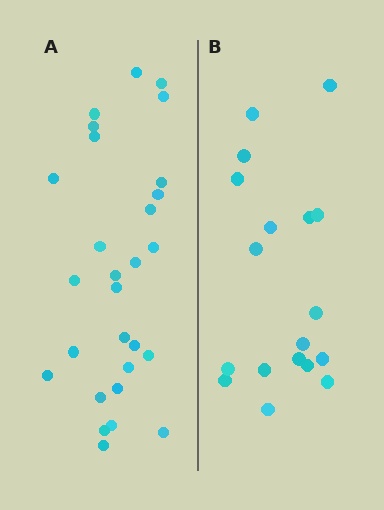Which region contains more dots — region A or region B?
Region A (the left region) has more dots.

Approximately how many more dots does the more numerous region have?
Region A has roughly 10 or so more dots than region B.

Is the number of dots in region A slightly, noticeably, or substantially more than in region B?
Region A has substantially more. The ratio is roughly 1.6 to 1.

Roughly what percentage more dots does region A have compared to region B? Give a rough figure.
About 55% more.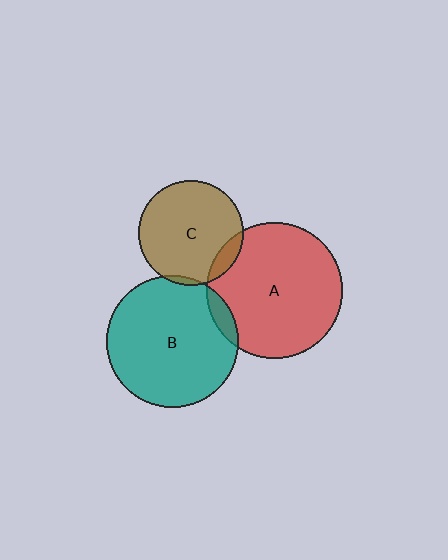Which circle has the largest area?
Circle A (red).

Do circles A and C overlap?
Yes.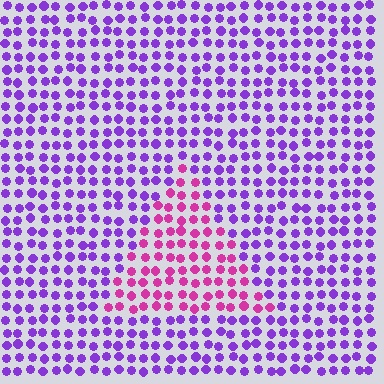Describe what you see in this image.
The image is filled with small purple elements in a uniform arrangement. A triangle-shaped region is visible where the elements are tinted to a slightly different hue, forming a subtle color boundary.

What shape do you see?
I see a triangle.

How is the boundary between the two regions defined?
The boundary is defined purely by a slight shift in hue (about 47 degrees). Spacing, size, and orientation are identical on both sides.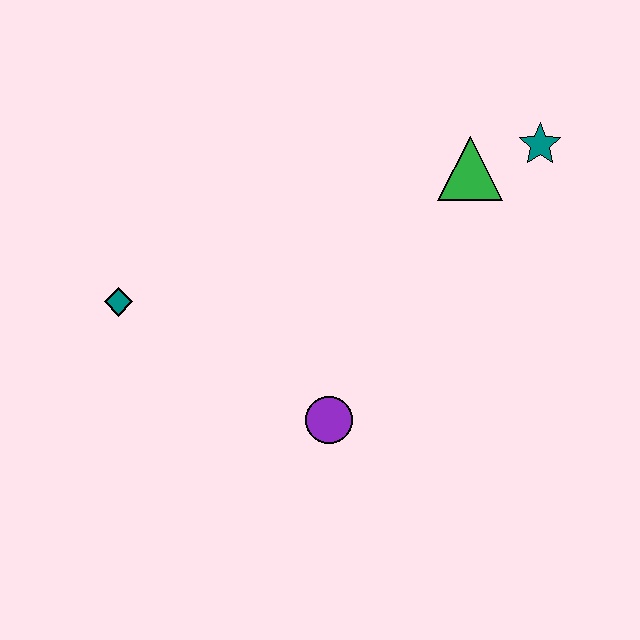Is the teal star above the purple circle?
Yes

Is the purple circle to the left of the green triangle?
Yes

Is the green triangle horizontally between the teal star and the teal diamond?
Yes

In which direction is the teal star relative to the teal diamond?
The teal star is to the right of the teal diamond.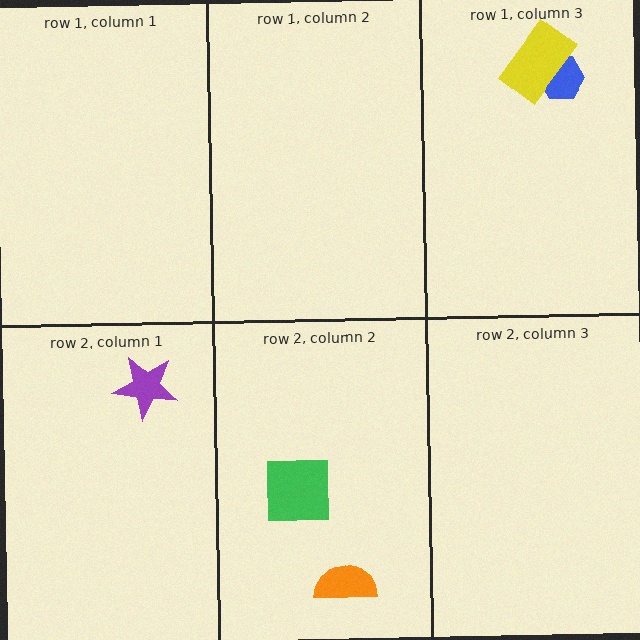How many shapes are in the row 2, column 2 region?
2.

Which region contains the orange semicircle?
The row 2, column 2 region.